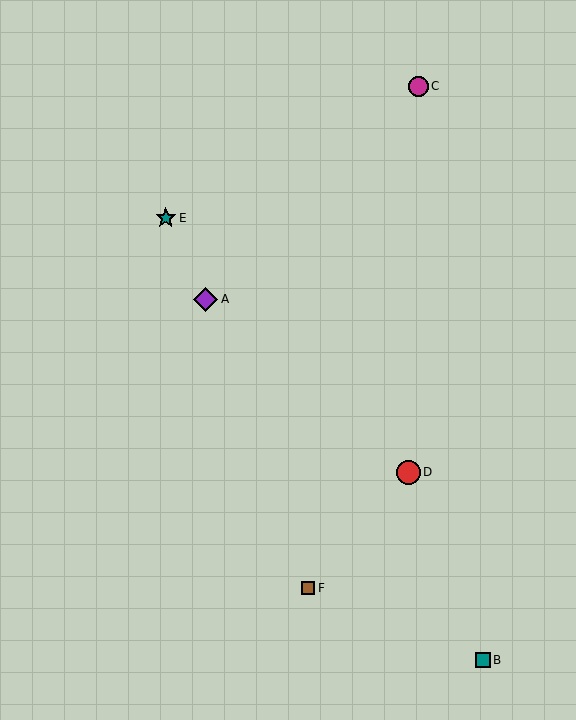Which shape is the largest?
The red circle (labeled D) is the largest.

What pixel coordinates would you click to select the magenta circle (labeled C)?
Click at (419, 86) to select the magenta circle C.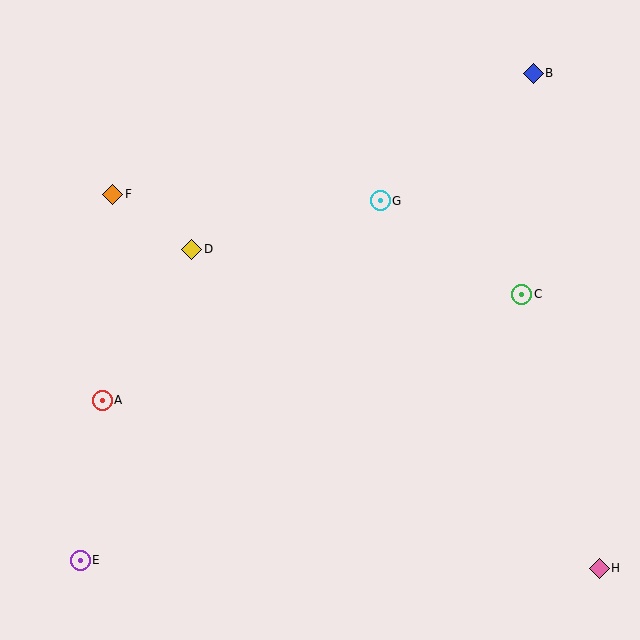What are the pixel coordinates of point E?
Point E is at (80, 560).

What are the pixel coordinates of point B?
Point B is at (533, 73).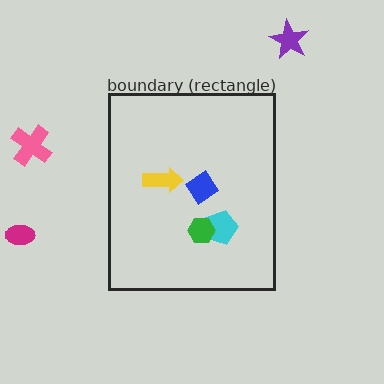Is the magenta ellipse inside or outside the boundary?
Outside.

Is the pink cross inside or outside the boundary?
Outside.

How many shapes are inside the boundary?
4 inside, 3 outside.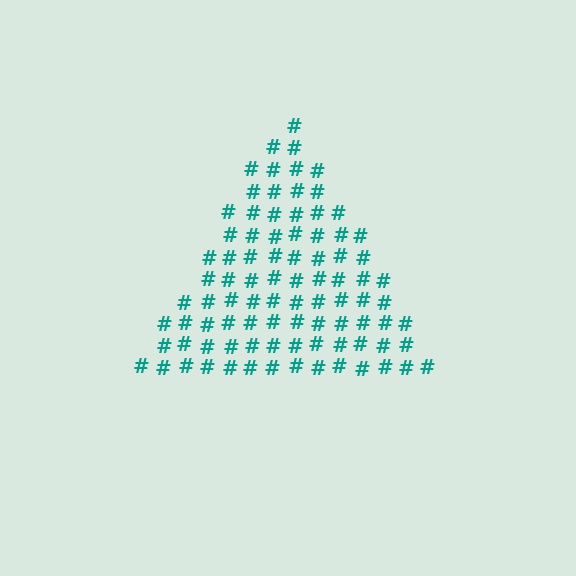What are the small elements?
The small elements are hash symbols.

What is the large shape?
The large shape is a triangle.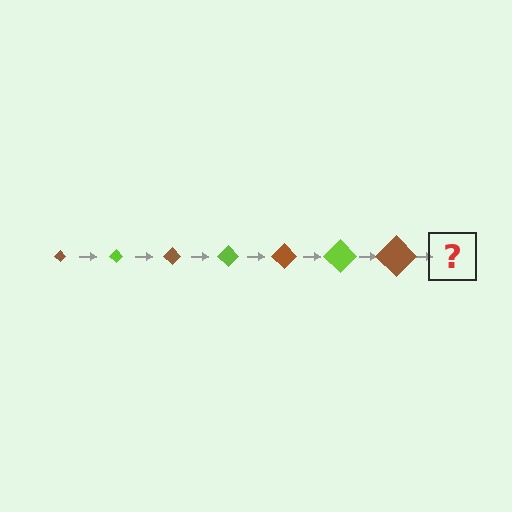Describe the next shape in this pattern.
It should be a lime diamond, larger than the previous one.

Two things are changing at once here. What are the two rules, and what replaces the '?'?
The two rules are that the diamond grows larger each step and the color cycles through brown and lime. The '?' should be a lime diamond, larger than the previous one.